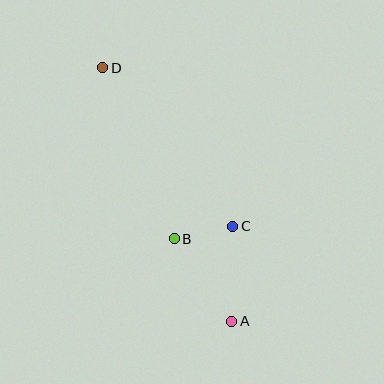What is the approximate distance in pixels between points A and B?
The distance between A and B is approximately 101 pixels.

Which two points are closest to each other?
Points B and C are closest to each other.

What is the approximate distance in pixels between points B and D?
The distance between B and D is approximately 186 pixels.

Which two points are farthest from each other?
Points A and D are farthest from each other.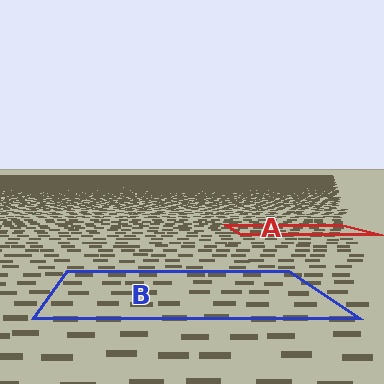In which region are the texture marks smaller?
The texture marks are smaller in region A, because it is farther away.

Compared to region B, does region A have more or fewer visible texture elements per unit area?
Region A has more texture elements per unit area — they are packed more densely because it is farther away.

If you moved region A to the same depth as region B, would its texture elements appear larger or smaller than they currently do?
They would appear larger. At a closer depth, the same texture elements are projected at a bigger on-screen size.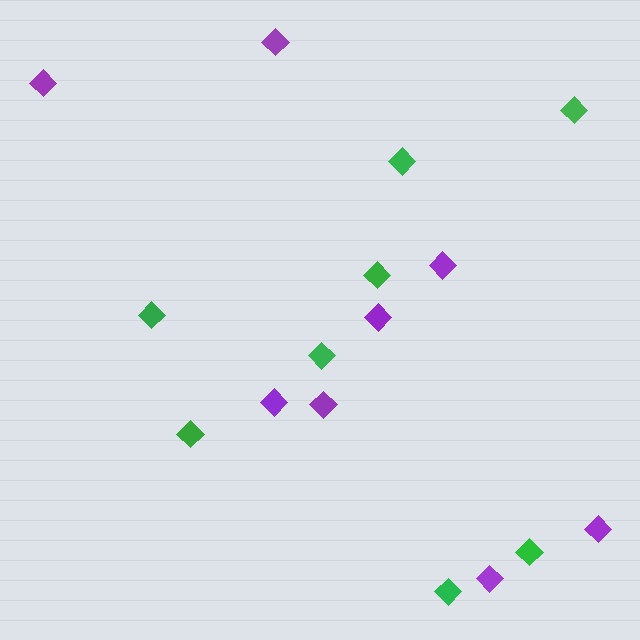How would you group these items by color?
There are 2 groups: one group of purple diamonds (8) and one group of green diamonds (8).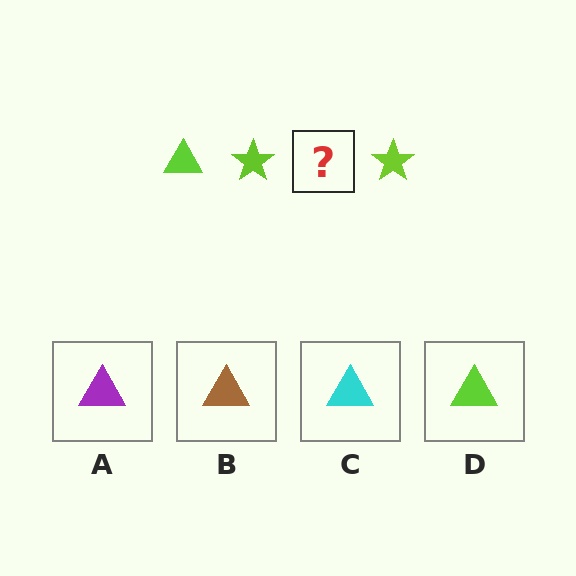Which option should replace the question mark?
Option D.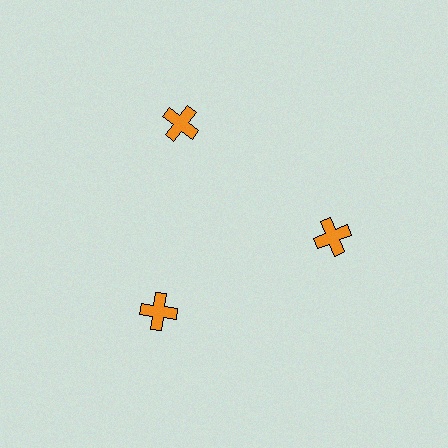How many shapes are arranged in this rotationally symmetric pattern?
There are 3 shapes, arranged in 3 groups of 1.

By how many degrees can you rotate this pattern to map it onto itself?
The pattern maps onto itself every 120 degrees of rotation.